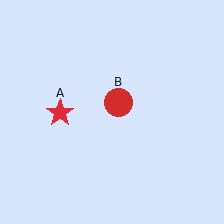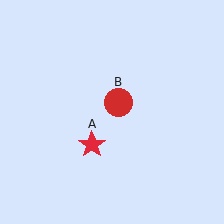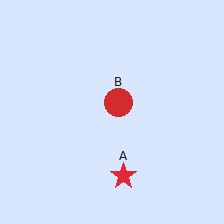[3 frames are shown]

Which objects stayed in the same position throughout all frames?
Red circle (object B) remained stationary.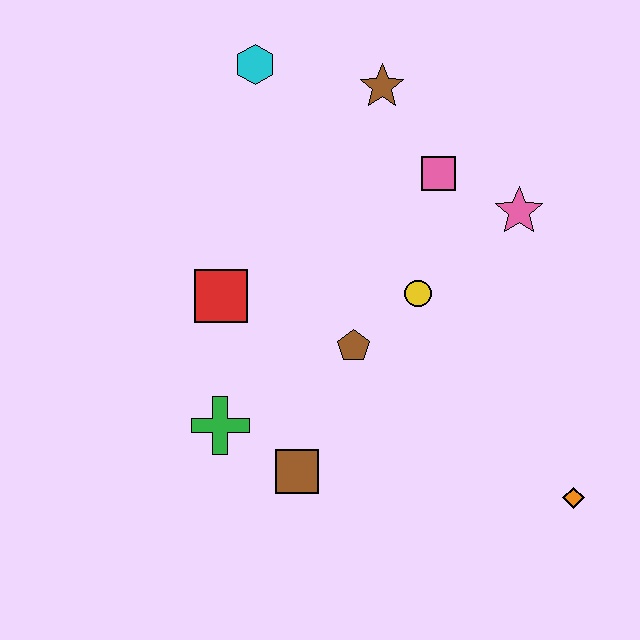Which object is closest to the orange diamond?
The yellow circle is closest to the orange diamond.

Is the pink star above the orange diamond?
Yes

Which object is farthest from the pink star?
The green cross is farthest from the pink star.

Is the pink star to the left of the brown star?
No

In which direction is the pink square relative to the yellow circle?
The pink square is above the yellow circle.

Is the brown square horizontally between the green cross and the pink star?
Yes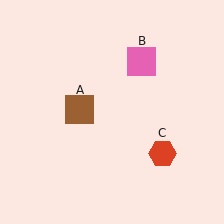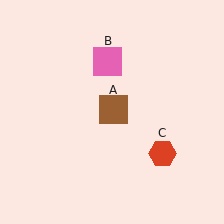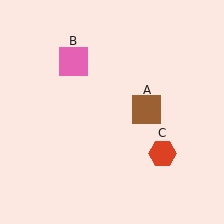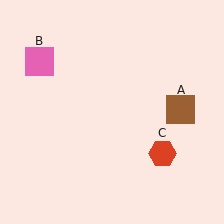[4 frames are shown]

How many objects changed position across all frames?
2 objects changed position: brown square (object A), pink square (object B).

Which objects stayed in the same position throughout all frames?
Red hexagon (object C) remained stationary.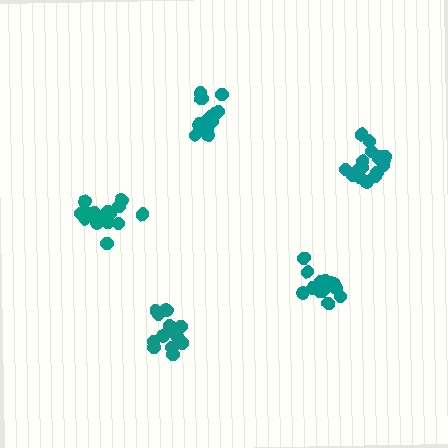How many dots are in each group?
Group 1: 18 dots, Group 2: 14 dots, Group 3: 15 dots, Group 4: 16 dots, Group 5: 17 dots (80 total).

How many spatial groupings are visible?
There are 5 spatial groupings.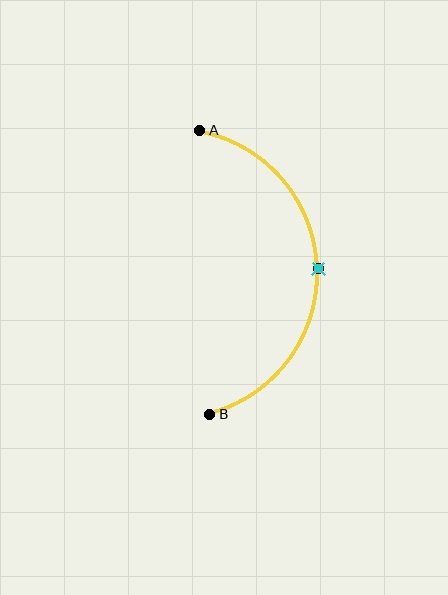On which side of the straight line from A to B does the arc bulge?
The arc bulges to the right of the straight line connecting A and B.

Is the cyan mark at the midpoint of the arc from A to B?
Yes. The cyan mark lies on the arc at equal arc-length from both A and B — it is the arc midpoint.